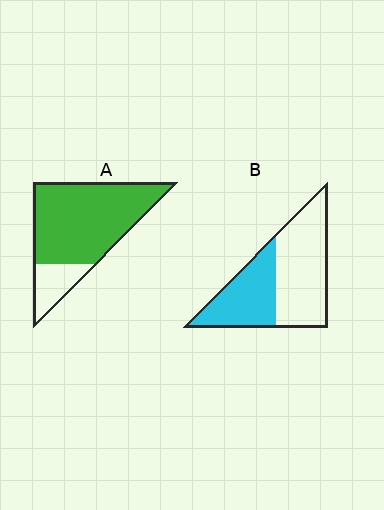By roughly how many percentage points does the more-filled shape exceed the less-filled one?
By roughly 40 percentage points (A over B).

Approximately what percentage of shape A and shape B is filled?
A is approximately 80% and B is approximately 40%.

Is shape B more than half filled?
No.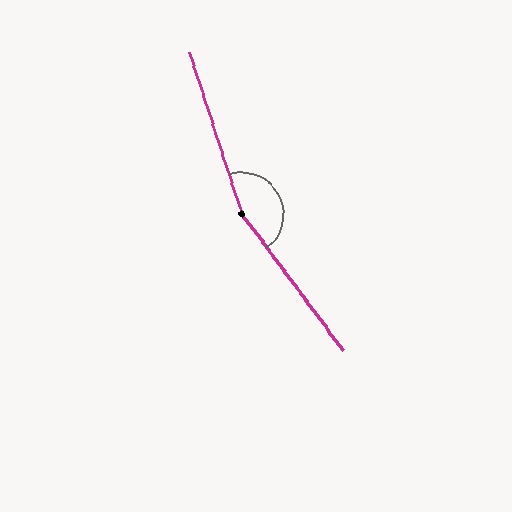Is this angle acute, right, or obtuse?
It is obtuse.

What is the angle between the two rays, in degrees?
Approximately 161 degrees.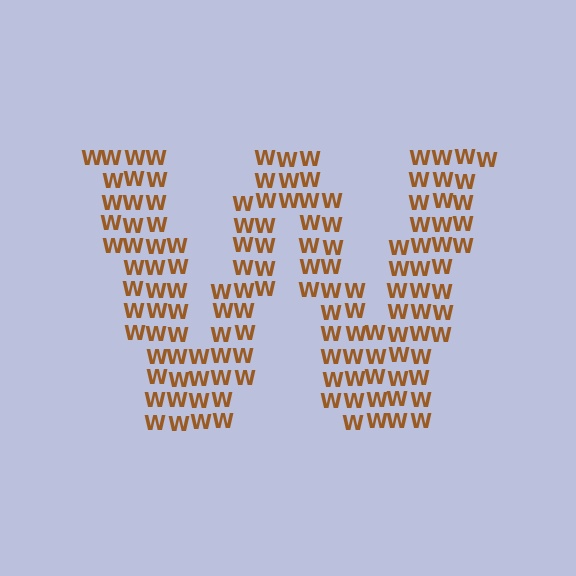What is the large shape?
The large shape is the letter W.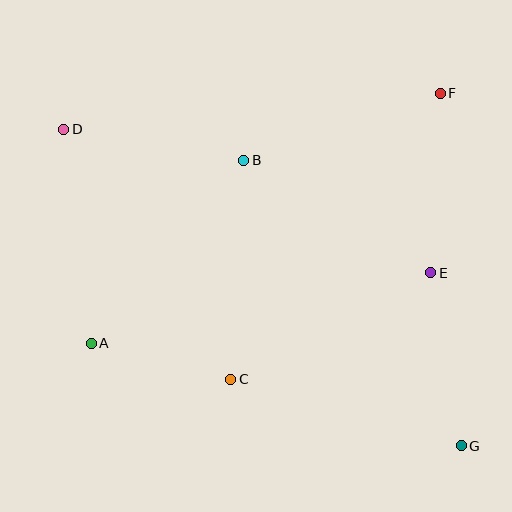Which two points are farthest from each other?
Points D and G are farthest from each other.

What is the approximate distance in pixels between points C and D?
The distance between C and D is approximately 301 pixels.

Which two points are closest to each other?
Points A and C are closest to each other.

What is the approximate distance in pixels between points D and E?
The distance between D and E is approximately 394 pixels.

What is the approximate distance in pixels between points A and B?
The distance between A and B is approximately 238 pixels.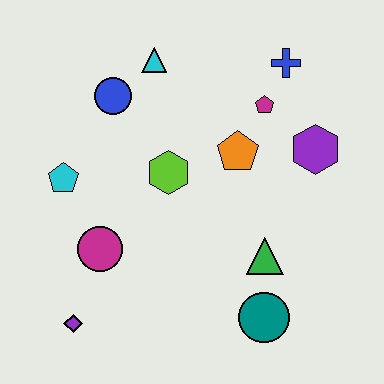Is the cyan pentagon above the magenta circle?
Yes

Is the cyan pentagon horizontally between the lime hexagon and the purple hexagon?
No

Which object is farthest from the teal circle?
The cyan triangle is farthest from the teal circle.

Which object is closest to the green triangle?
The teal circle is closest to the green triangle.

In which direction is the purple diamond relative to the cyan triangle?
The purple diamond is below the cyan triangle.